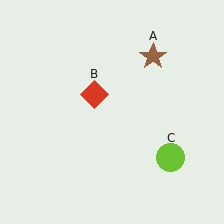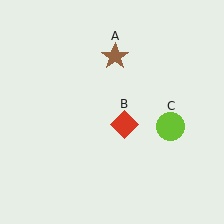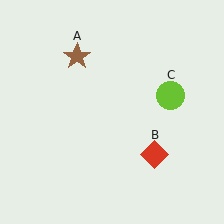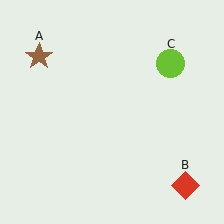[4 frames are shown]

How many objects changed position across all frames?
3 objects changed position: brown star (object A), red diamond (object B), lime circle (object C).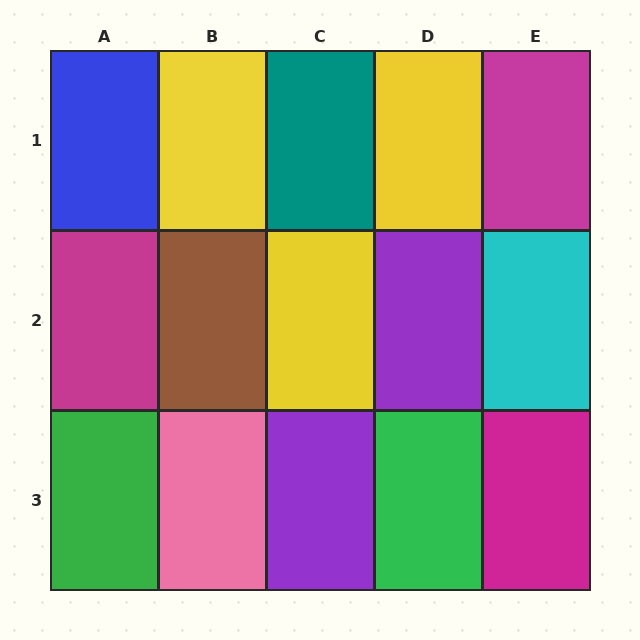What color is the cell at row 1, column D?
Yellow.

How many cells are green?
2 cells are green.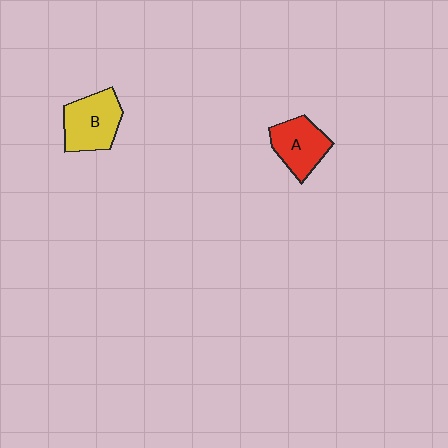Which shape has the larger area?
Shape B (yellow).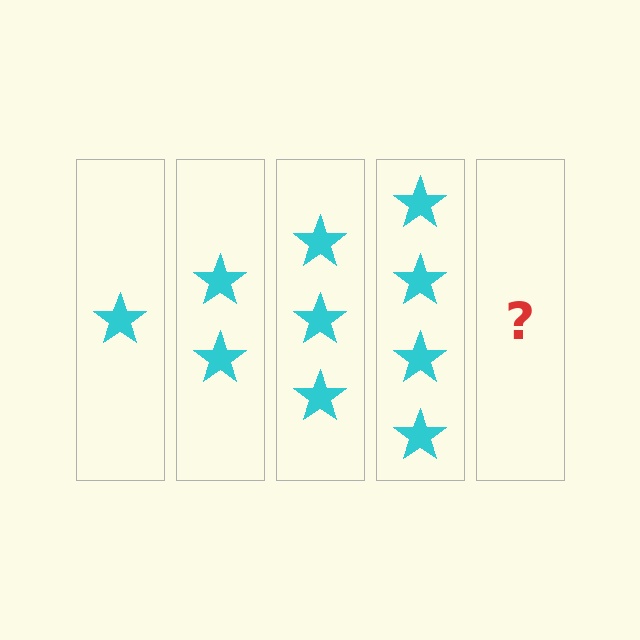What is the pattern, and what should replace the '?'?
The pattern is that each step adds one more star. The '?' should be 5 stars.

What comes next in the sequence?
The next element should be 5 stars.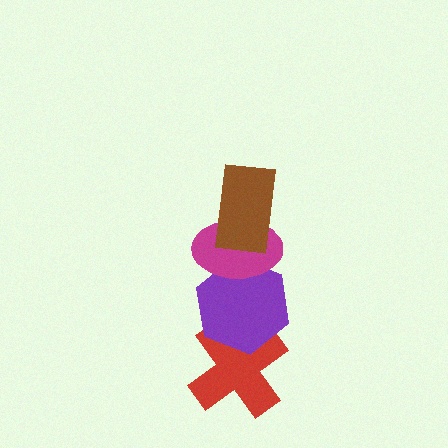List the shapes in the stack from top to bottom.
From top to bottom: the brown rectangle, the magenta ellipse, the purple hexagon, the red cross.